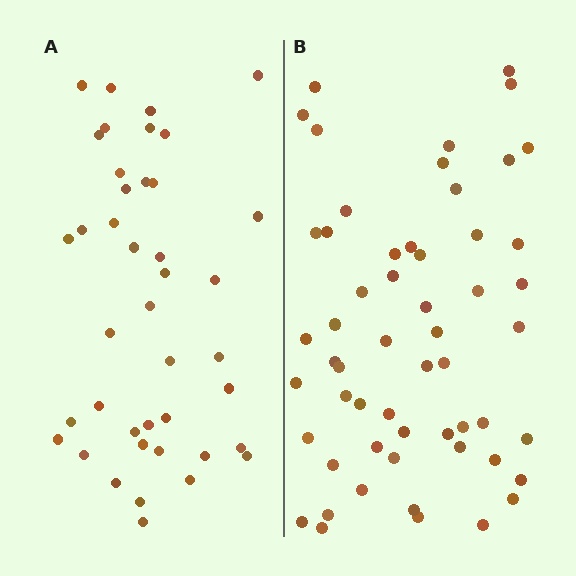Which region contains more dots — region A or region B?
Region B (the right region) has more dots.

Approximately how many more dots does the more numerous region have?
Region B has approximately 15 more dots than region A.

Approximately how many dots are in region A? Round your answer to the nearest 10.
About 40 dots. (The exact count is 41, which rounds to 40.)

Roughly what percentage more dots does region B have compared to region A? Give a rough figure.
About 35% more.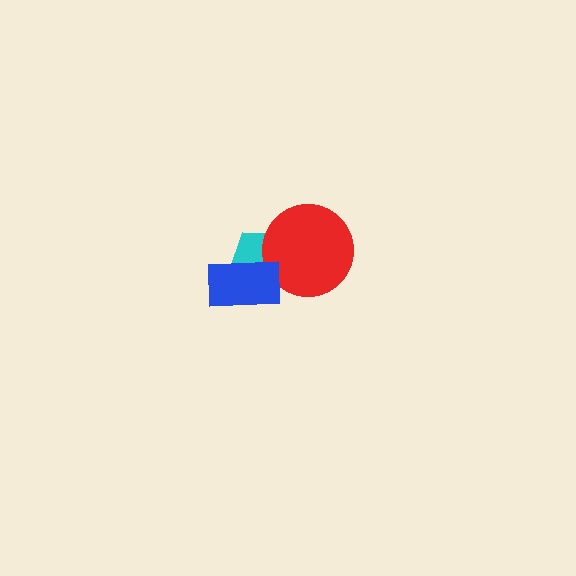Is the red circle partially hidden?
Yes, it is partially covered by another shape.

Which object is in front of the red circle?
The blue rectangle is in front of the red circle.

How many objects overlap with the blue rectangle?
2 objects overlap with the blue rectangle.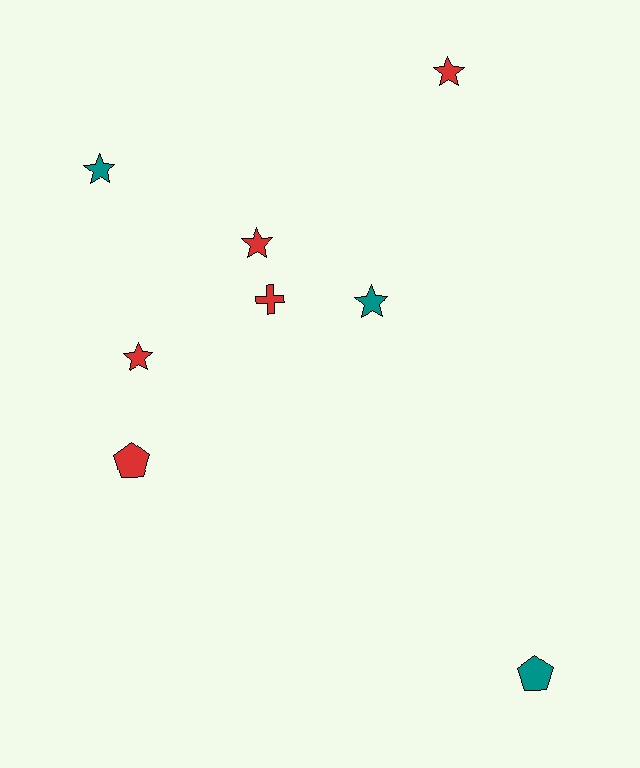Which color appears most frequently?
Red, with 5 objects.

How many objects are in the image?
There are 8 objects.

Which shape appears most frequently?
Star, with 5 objects.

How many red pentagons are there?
There is 1 red pentagon.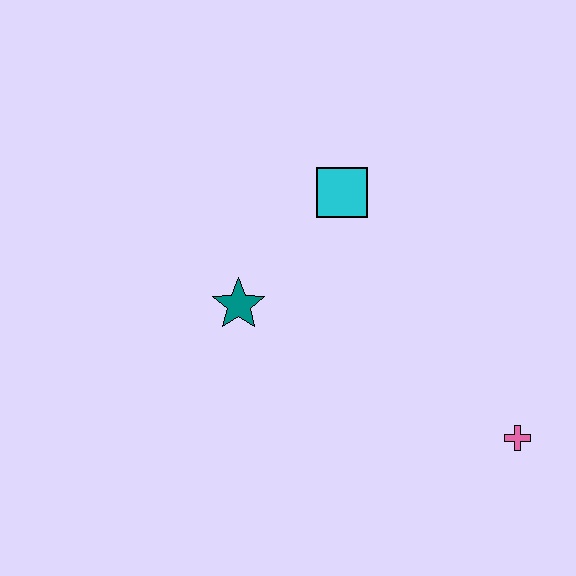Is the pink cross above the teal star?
No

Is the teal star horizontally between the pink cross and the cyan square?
No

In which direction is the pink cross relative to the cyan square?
The pink cross is below the cyan square.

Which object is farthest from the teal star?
The pink cross is farthest from the teal star.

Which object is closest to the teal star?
The cyan square is closest to the teal star.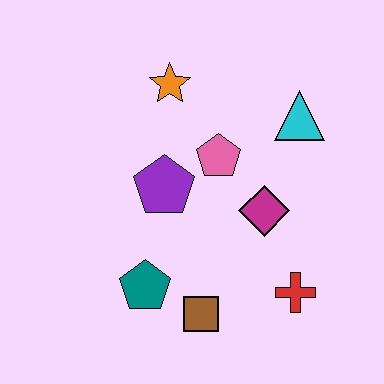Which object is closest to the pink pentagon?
The purple pentagon is closest to the pink pentagon.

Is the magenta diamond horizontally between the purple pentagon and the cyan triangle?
Yes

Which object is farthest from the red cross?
The orange star is farthest from the red cross.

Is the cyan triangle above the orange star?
No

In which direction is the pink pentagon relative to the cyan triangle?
The pink pentagon is to the left of the cyan triangle.